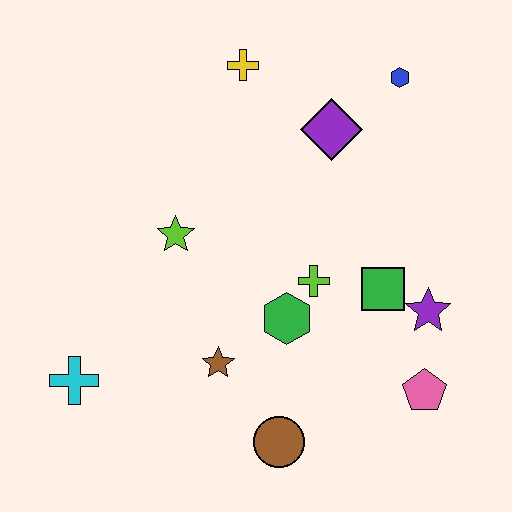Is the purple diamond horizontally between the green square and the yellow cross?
Yes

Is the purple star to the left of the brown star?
No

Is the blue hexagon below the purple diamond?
No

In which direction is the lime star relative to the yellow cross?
The lime star is below the yellow cross.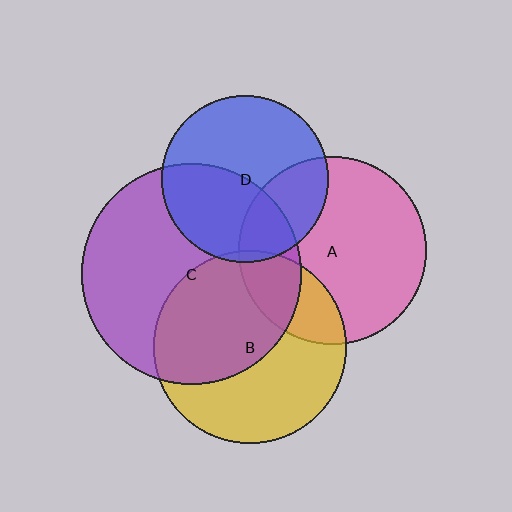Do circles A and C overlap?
Yes.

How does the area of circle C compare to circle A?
Approximately 1.4 times.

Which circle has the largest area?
Circle C (purple).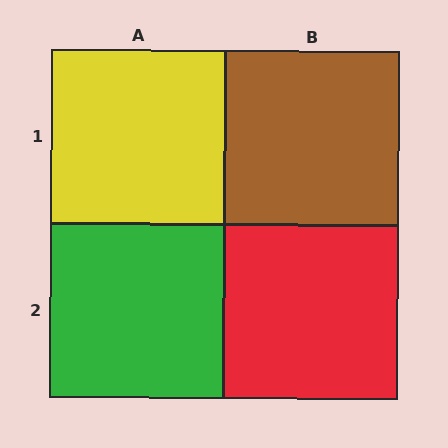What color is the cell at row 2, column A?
Green.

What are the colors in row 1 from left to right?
Yellow, brown.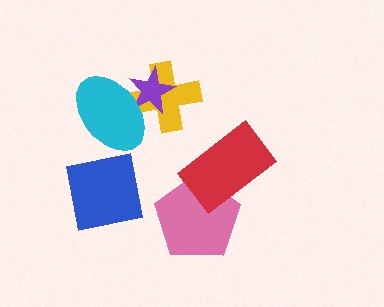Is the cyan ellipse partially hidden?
Yes, it is partially covered by another shape.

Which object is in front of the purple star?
The cyan ellipse is in front of the purple star.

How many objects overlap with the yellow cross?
2 objects overlap with the yellow cross.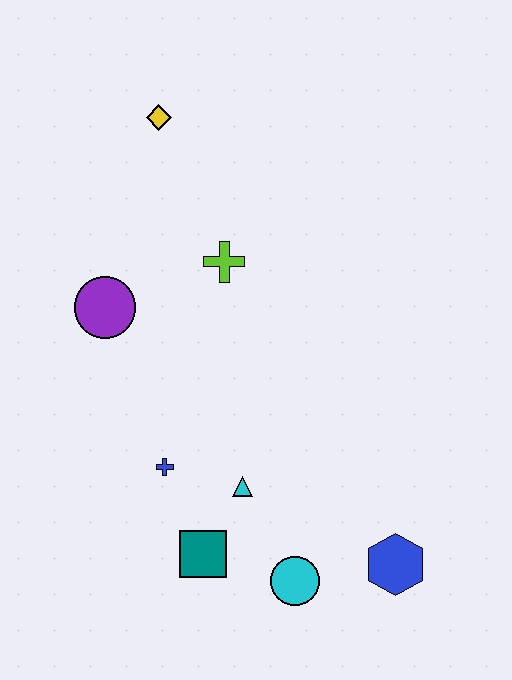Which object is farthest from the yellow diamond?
The blue hexagon is farthest from the yellow diamond.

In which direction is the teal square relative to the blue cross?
The teal square is below the blue cross.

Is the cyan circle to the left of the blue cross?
No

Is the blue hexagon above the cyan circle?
Yes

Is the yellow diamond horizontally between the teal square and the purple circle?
Yes